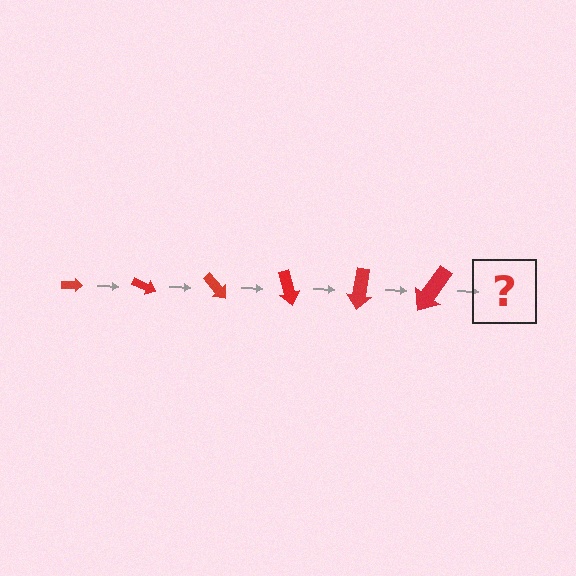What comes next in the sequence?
The next element should be an arrow, larger than the previous one and rotated 150 degrees from the start.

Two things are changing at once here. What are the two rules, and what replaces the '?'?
The two rules are that the arrow grows larger each step and it rotates 25 degrees each step. The '?' should be an arrow, larger than the previous one and rotated 150 degrees from the start.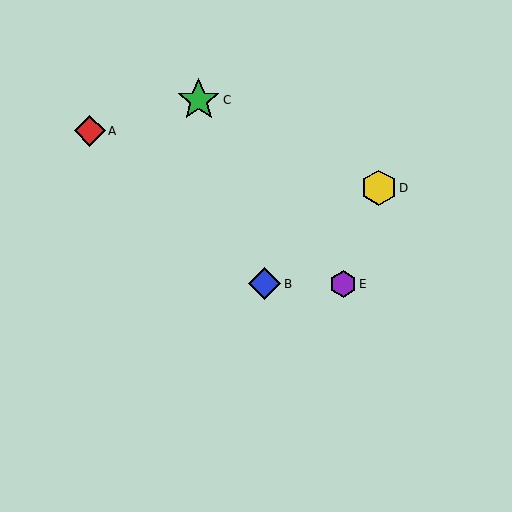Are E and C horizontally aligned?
No, E is at y≈284 and C is at y≈100.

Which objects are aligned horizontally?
Objects B, E are aligned horizontally.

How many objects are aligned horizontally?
2 objects (B, E) are aligned horizontally.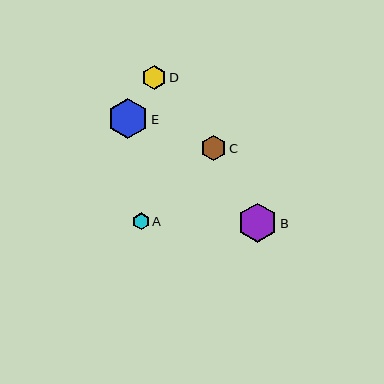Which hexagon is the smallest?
Hexagon A is the smallest with a size of approximately 17 pixels.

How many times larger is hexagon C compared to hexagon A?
Hexagon C is approximately 1.5 times the size of hexagon A.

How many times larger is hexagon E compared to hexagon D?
Hexagon E is approximately 1.6 times the size of hexagon D.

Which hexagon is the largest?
Hexagon E is the largest with a size of approximately 40 pixels.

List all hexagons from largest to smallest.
From largest to smallest: E, B, C, D, A.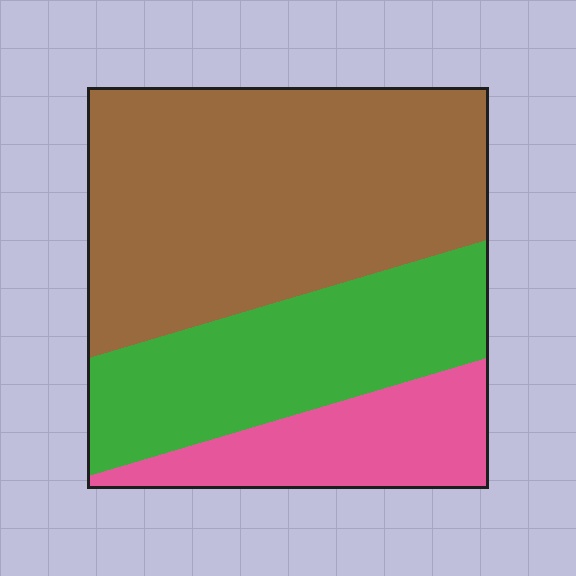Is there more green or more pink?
Green.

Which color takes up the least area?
Pink, at roughly 20%.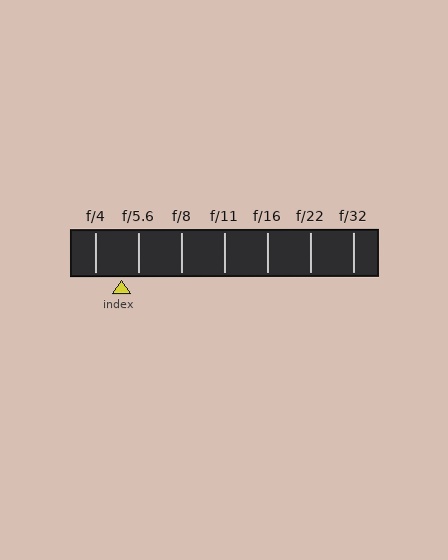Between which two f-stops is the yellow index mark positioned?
The index mark is between f/4 and f/5.6.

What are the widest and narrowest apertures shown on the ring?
The widest aperture shown is f/4 and the narrowest is f/32.